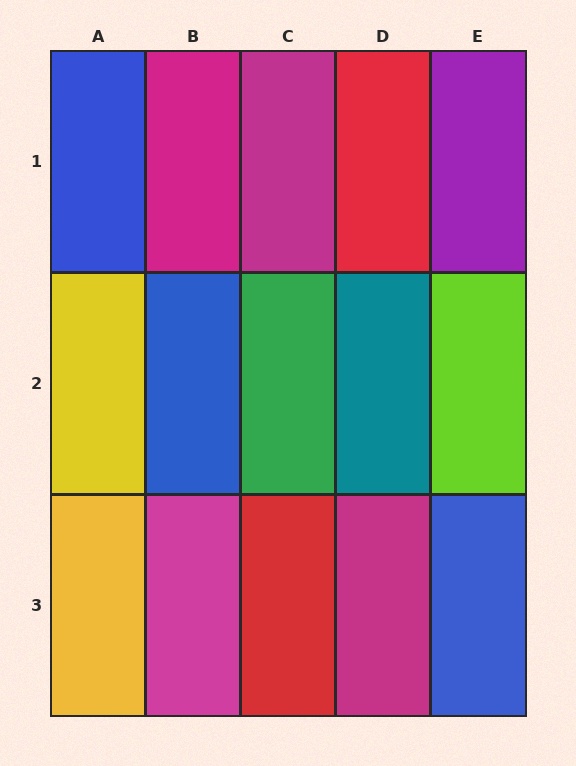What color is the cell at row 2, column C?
Green.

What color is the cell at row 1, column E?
Purple.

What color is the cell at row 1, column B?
Magenta.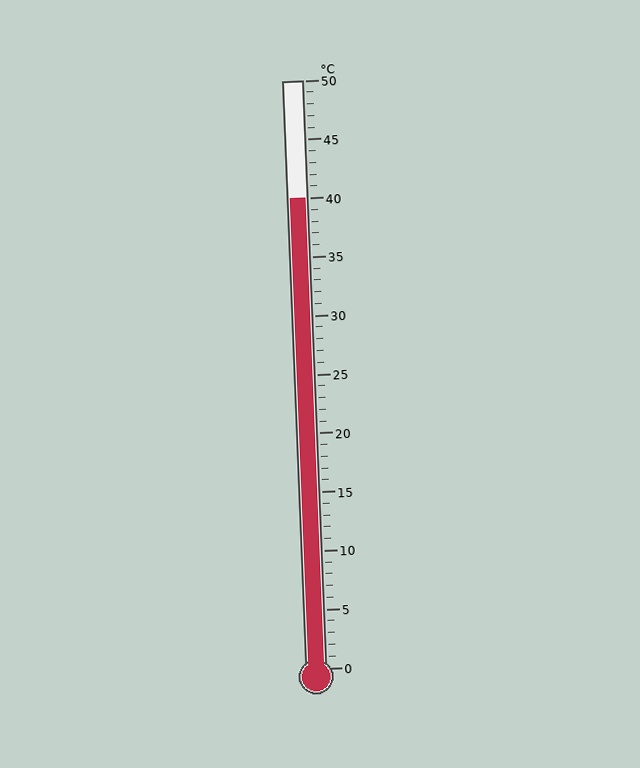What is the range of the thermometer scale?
The thermometer scale ranges from 0°C to 50°C.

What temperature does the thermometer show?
The thermometer shows approximately 40°C.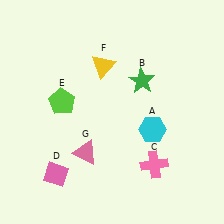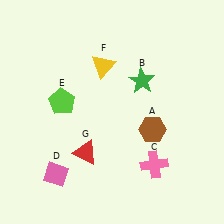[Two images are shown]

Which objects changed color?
A changed from cyan to brown. G changed from pink to red.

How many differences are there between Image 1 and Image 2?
There are 2 differences between the two images.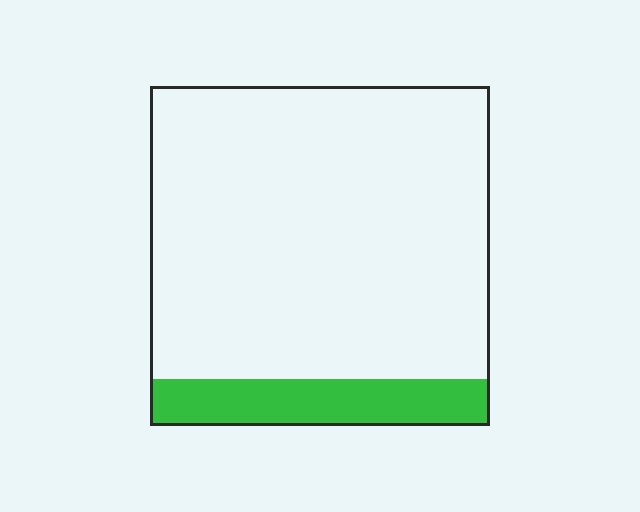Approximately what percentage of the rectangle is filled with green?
Approximately 15%.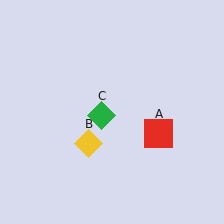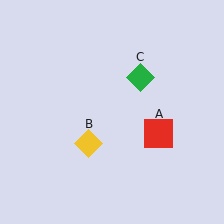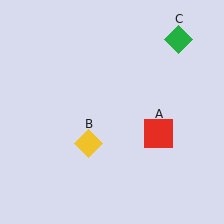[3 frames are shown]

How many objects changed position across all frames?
1 object changed position: green diamond (object C).